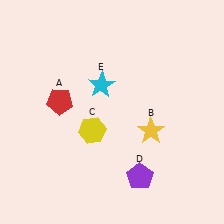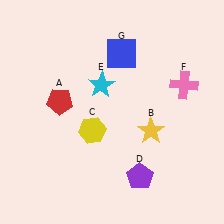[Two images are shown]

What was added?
A pink cross (F), a blue square (G) were added in Image 2.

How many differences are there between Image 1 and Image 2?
There are 2 differences between the two images.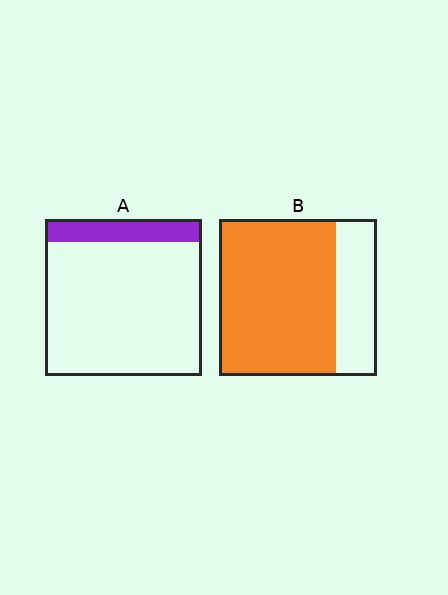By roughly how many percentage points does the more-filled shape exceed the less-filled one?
By roughly 60 percentage points (B over A).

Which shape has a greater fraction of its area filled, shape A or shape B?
Shape B.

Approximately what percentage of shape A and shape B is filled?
A is approximately 15% and B is approximately 75%.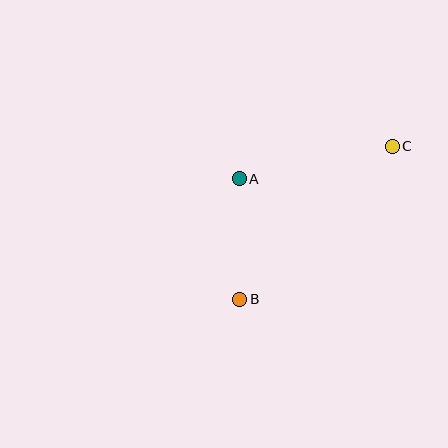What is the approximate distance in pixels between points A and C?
The distance between A and C is approximately 156 pixels.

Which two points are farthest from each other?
Points B and C are farthest from each other.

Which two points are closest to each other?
Points A and B are closest to each other.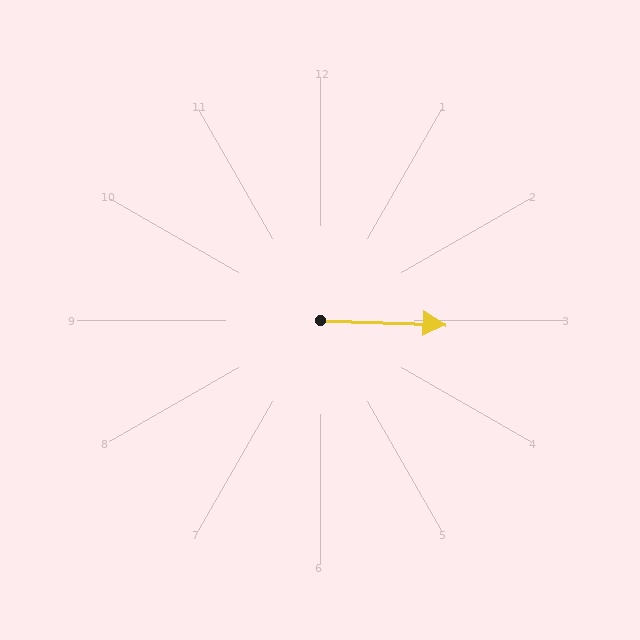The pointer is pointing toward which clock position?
Roughly 3 o'clock.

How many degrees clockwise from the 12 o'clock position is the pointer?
Approximately 92 degrees.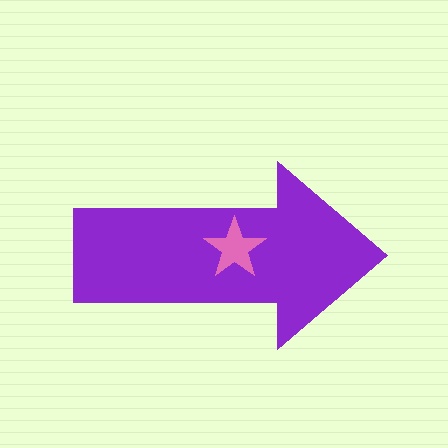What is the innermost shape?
The pink star.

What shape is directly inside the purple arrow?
The pink star.